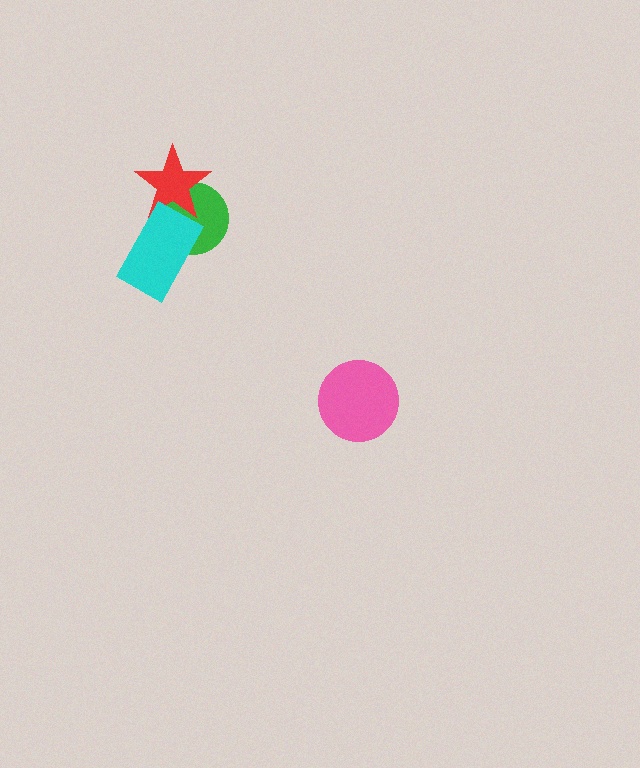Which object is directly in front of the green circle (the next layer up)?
The red star is directly in front of the green circle.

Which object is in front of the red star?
The cyan rectangle is in front of the red star.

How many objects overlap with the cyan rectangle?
2 objects overlap with the cyan rectangle.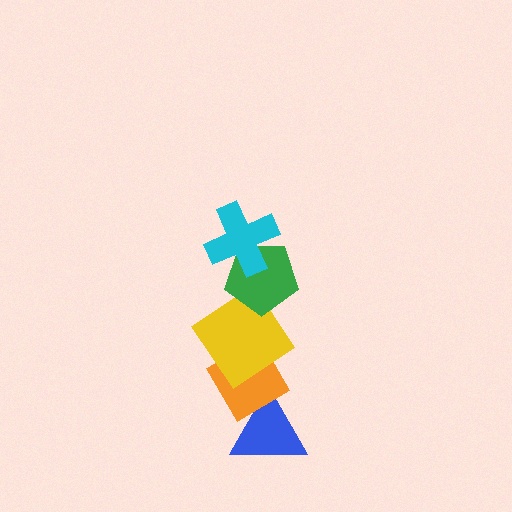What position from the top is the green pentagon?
The green pentagon is 2nd from the top.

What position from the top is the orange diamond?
The orange diamond is 4th from the top.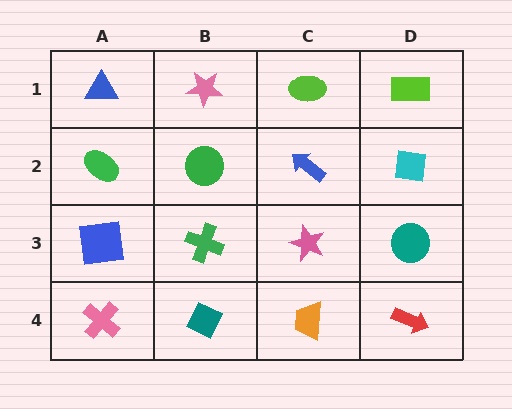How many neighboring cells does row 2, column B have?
4.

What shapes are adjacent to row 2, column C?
A lime ellipse (row 1, column C), a pink star (row 3, column C), a green circle (row 2, column B), a cyan square (row 2, column D).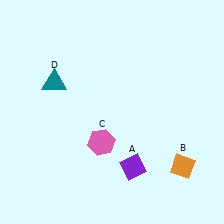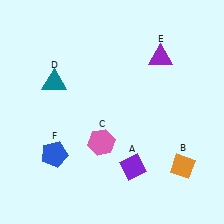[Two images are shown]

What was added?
A purple triangle (E), a blue pentagon (F) were added in Image 2.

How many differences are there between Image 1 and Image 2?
There are 2 differences between the two images.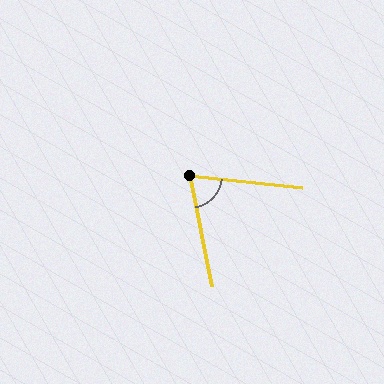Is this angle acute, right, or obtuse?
It is acute.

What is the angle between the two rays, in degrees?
Approximately 73 degrees.